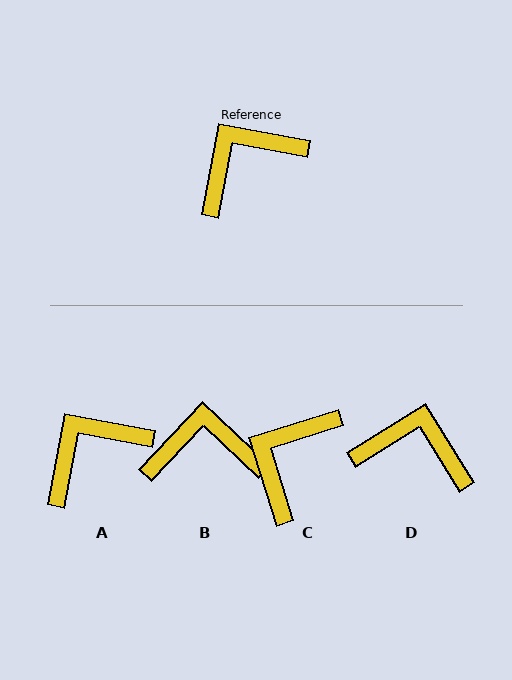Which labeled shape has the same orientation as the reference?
A.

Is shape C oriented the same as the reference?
No, it is off by about 28 degrees.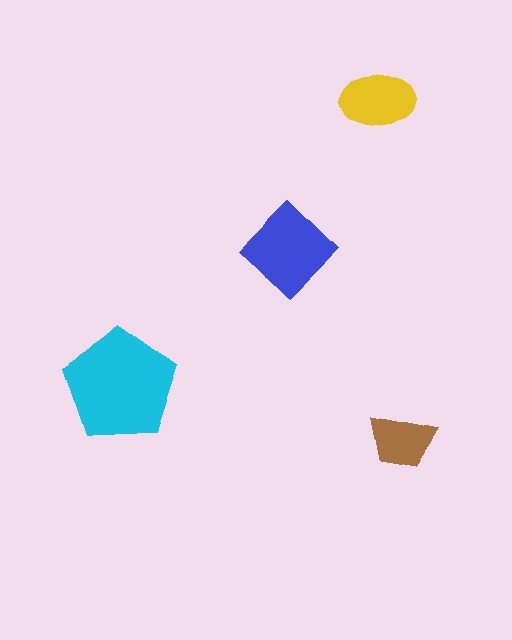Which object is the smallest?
The brown trapezoid.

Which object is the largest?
The cyan pentagon.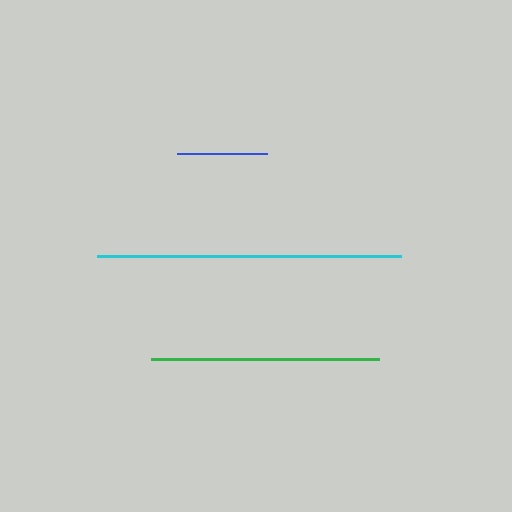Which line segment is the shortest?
The blue line is the shortest at approximately 90 pixels.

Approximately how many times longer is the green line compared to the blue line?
The green line is approximately 2.5 times the length of the blue line.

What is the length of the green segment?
The green segment is approximately 228 pixels long.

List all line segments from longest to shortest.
From longest to shortest: cyan, green, blue.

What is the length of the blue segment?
The blue segment is approximately 90 pixels long.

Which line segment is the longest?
The cyan line is the longest at approximately 303 pixels.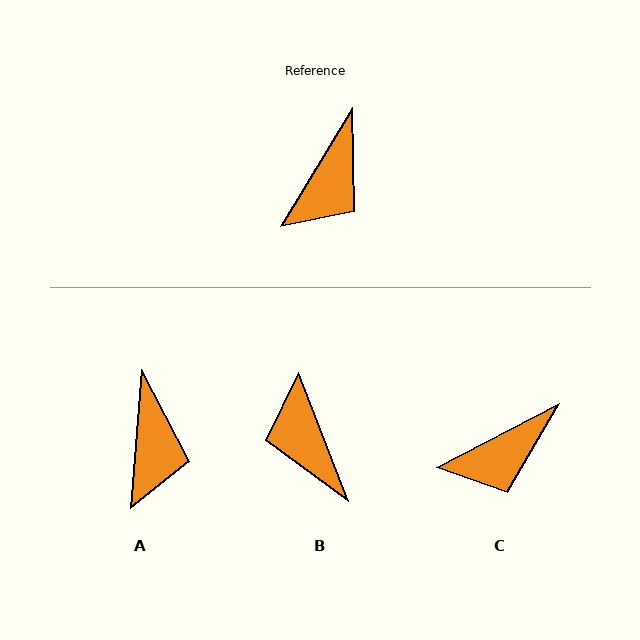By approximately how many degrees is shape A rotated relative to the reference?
Approximately 26 degrees counter-clockwise.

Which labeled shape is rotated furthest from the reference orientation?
B, about 128 degrees away.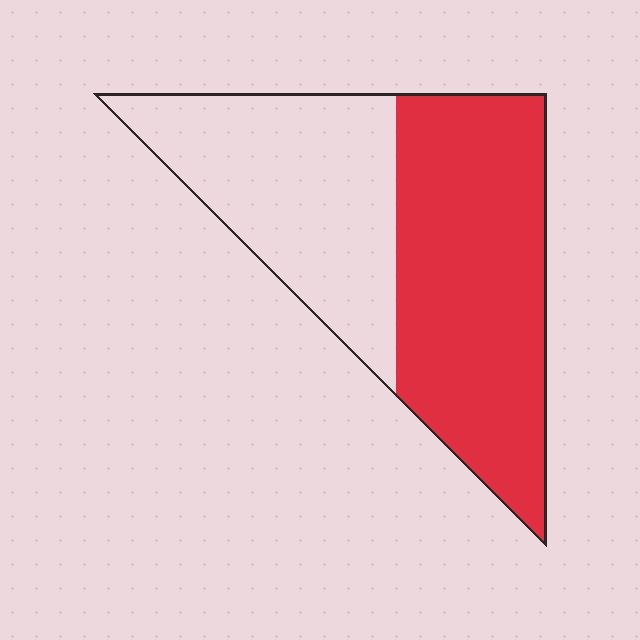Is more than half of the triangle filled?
Yes.